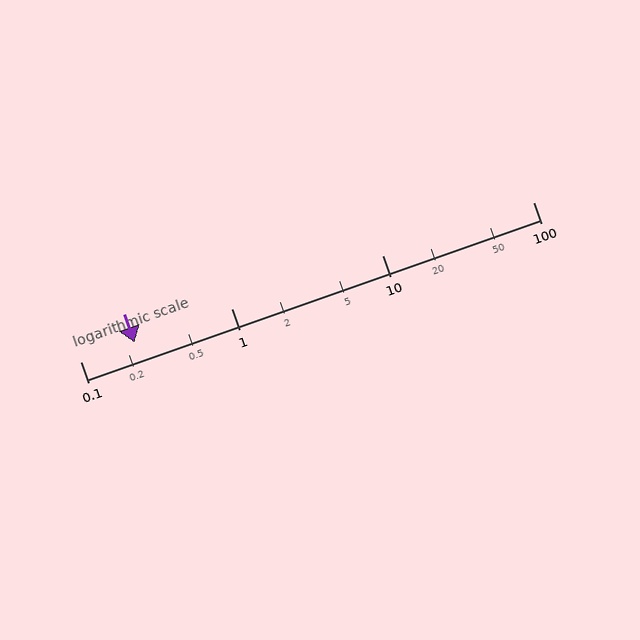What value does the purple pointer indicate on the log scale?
The pointer indicates approximately 0.23.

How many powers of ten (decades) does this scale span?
The scale spans 3 decades, from 0.1 to 100.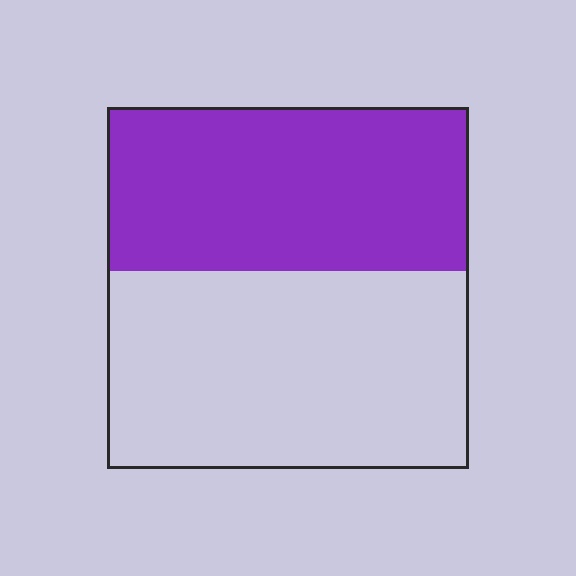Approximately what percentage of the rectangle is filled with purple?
Approximately 45%.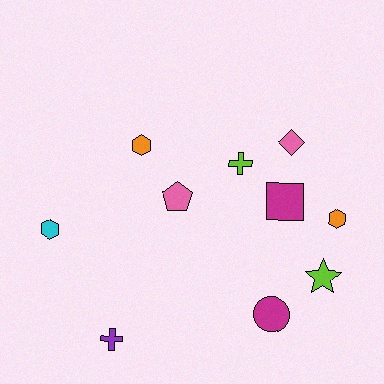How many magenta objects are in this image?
There are 2 magenta objects.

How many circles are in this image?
There is 1 circle.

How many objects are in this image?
There are 10 objects.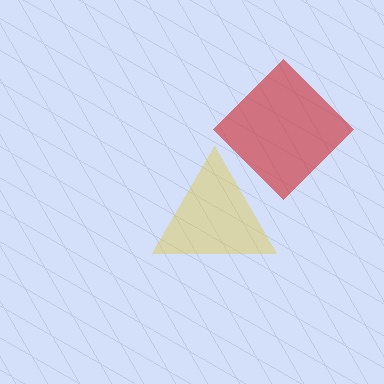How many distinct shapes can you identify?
There are 2 distinct shapes: a red diamond, a yellow triangle.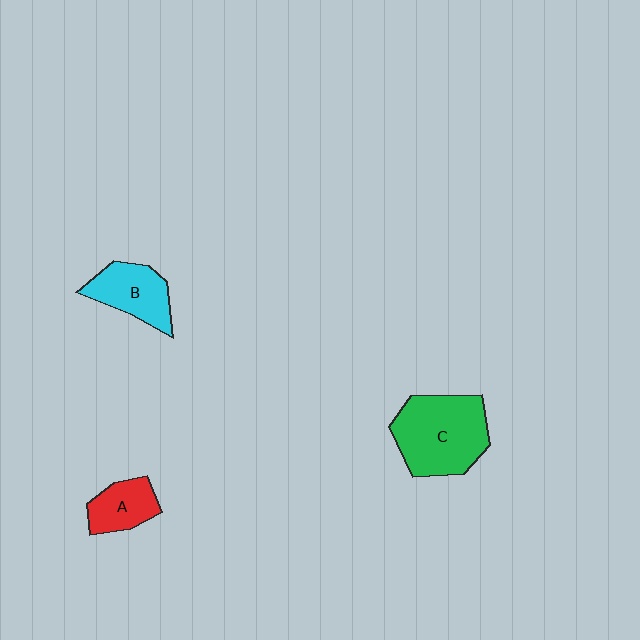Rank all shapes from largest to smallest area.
From largest to smallest: C (green), B (cyan), A (red).